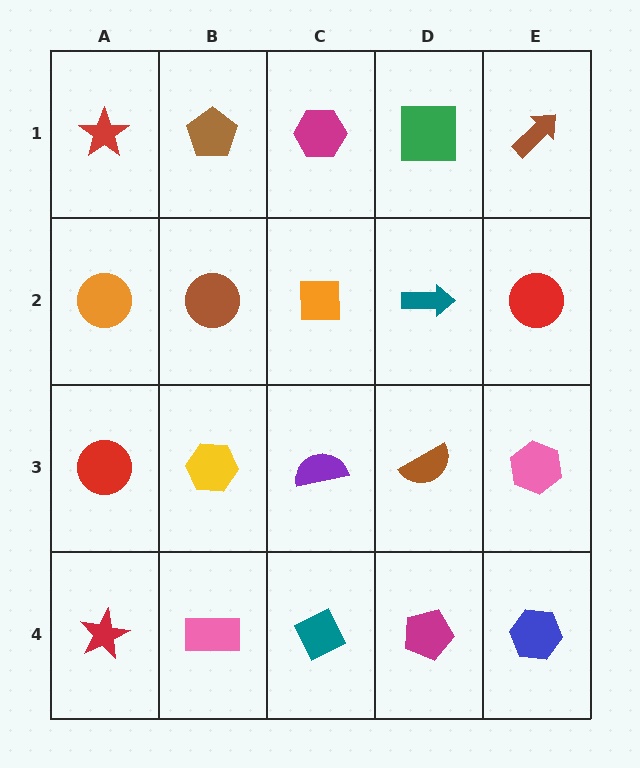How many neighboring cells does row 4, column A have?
2.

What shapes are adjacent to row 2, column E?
A brown arrow (row 1, column E), a pink hexagon (row 3, column E), a teal arrow (row 2, column D).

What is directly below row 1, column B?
A brown circle.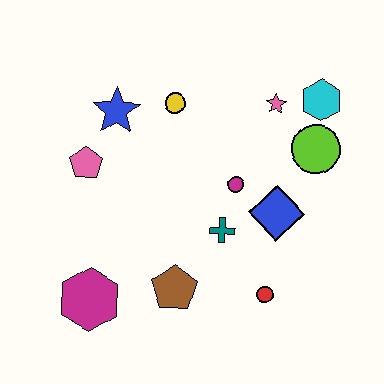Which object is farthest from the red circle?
The blue star is farthest from the red circle.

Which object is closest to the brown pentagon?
The teal cross is closest to the brown pentagon.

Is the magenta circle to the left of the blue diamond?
Yes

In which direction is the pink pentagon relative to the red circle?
The pink pentagon is to the left of the red circle.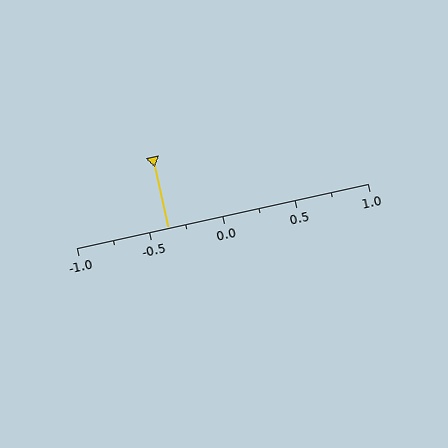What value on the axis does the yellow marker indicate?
The marker indicates approximately -0.38.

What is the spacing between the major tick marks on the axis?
The major ticks are spaced 0.5 apart.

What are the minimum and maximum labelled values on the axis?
The axis runs from -1.0 to 1.0.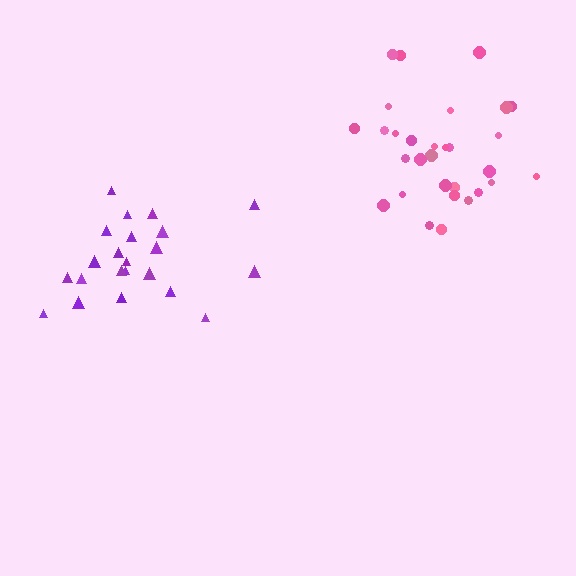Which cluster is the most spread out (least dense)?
Purple.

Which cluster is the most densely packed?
Pink.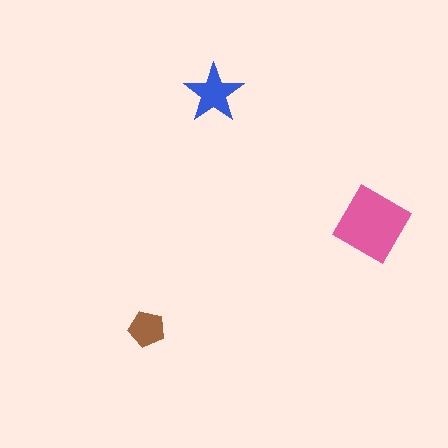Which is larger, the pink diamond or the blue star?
The pink diamond.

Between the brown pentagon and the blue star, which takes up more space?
The blue star.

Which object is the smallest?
The brown pentagon.